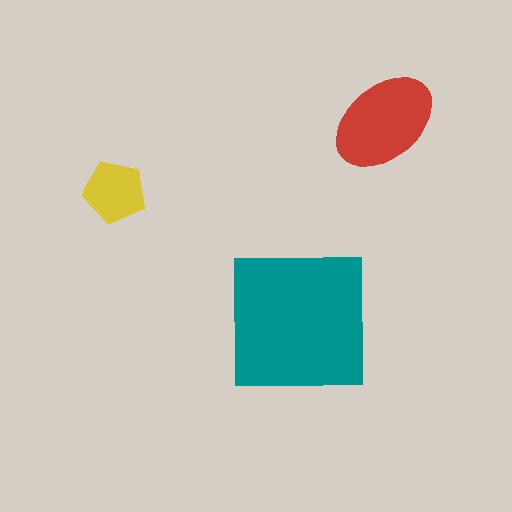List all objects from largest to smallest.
The teal square, the red ellipse, the yellow pentagon.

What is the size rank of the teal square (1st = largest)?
1st.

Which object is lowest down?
The teal square is bottommost.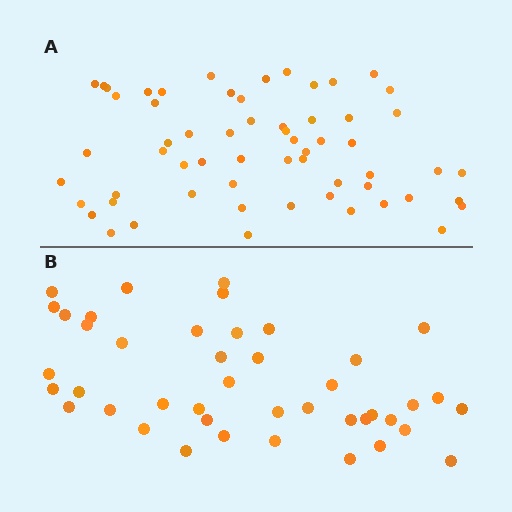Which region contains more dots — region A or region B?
Region A (the top region) has more dots.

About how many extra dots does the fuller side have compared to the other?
Region A has approximately 15 more dots than region B.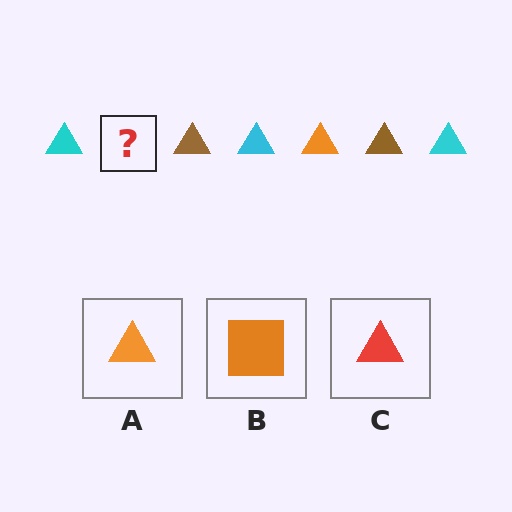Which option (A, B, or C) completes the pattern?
A.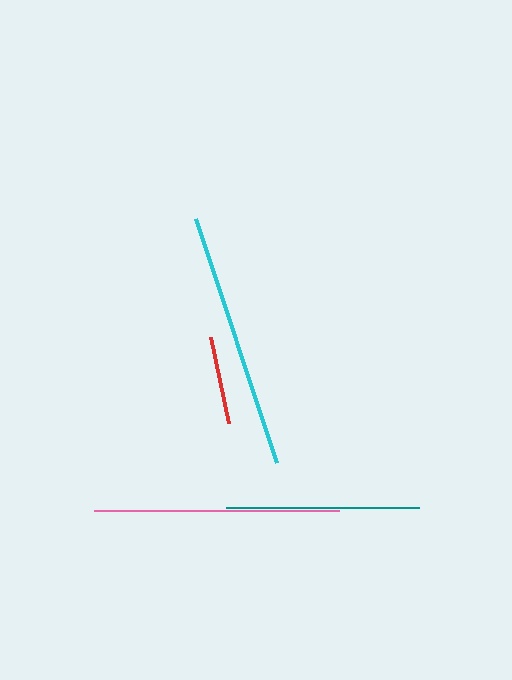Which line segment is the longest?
The cyan line is the longest at approximately 257 pixels.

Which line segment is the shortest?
The red line is the shortest at approximately 89 pixels.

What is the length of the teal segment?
The teal segment is approximately 194 pixels long.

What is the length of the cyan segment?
The cyan segment is approximately 257 pixels long.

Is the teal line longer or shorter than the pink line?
The pink line is longer than the teal line.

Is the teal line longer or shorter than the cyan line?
The cyan line is longer than the teal line.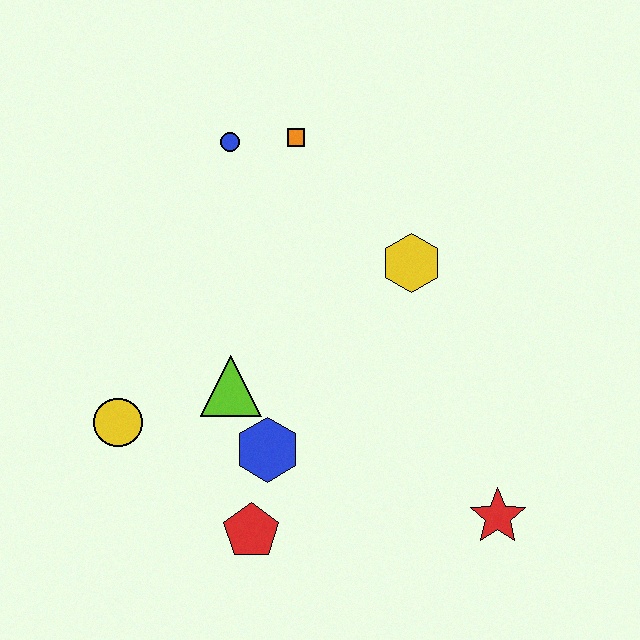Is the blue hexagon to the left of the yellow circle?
No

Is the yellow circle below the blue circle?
Yes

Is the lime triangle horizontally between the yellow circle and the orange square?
Yes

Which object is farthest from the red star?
The blue circle is farthest from the red star.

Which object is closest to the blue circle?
The orange square is closest to the blue circle.